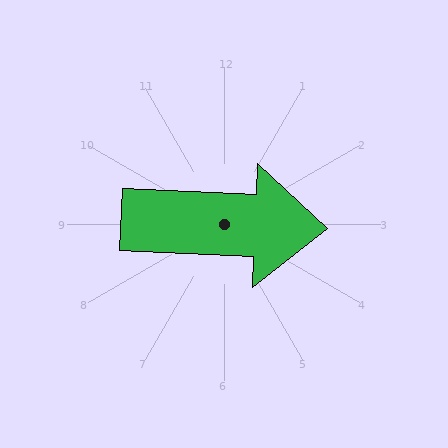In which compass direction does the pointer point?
East.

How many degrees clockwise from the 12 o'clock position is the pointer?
Approximately 93 degrees.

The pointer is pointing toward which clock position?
Roughly 3 o'clock.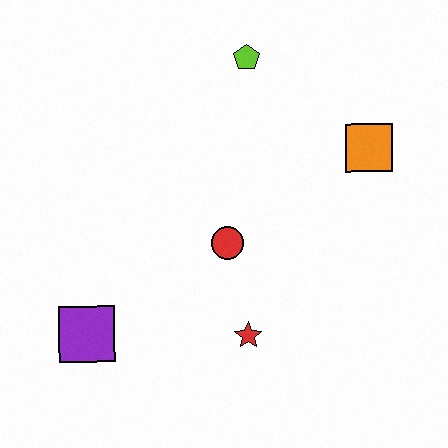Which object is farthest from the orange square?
The purple square is farthest from the orange square.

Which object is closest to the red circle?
The red star is closest to the red circle.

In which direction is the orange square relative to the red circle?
The orange square is to the right of the red circle.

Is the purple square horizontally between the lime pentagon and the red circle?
No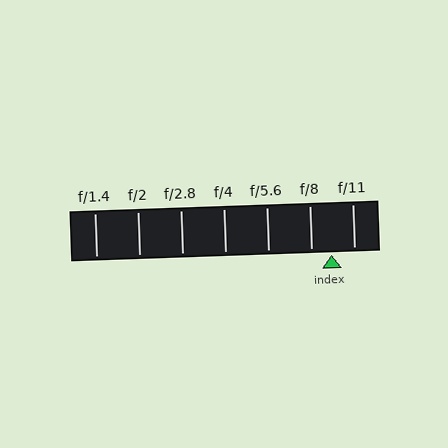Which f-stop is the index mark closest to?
The index mark is closest to f/8.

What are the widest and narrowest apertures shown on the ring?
The widest aperture shown is f/1.4 and the narrowest is f/11.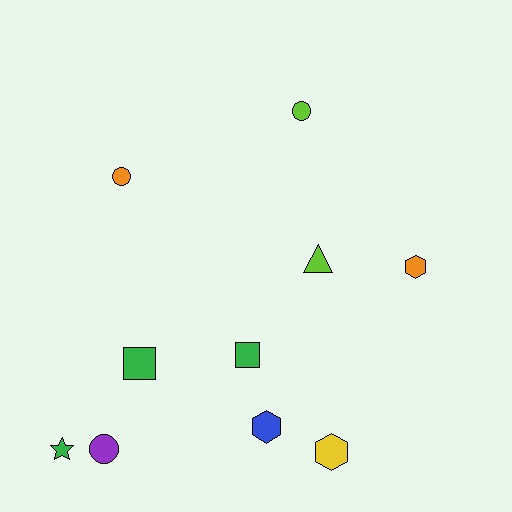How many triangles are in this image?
There is 1 triangle.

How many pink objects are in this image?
There are no pink objects.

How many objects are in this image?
There are 10 objects.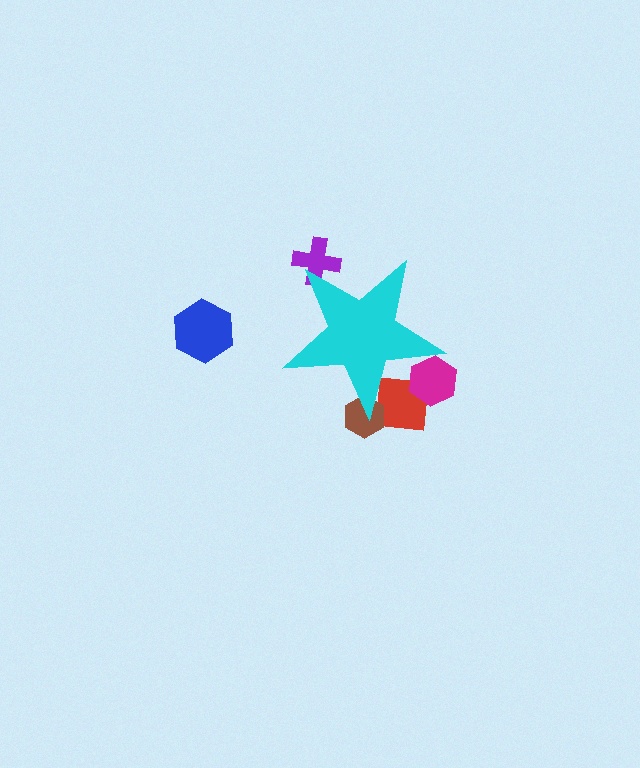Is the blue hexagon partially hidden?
No, the blue hexagon is fully visible.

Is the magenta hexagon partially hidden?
Yes, the magenta hexagon is partially hidden behind the cyan star.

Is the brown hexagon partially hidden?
Yes, the brown hexagon is partially hidden behind the cyan star.